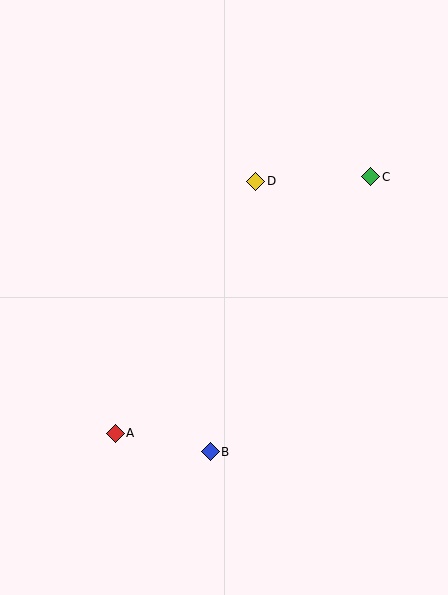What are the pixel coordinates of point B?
Point B is at (210, 452).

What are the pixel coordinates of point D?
Point D is at (256, 181).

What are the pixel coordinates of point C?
Point C is at (371, 177).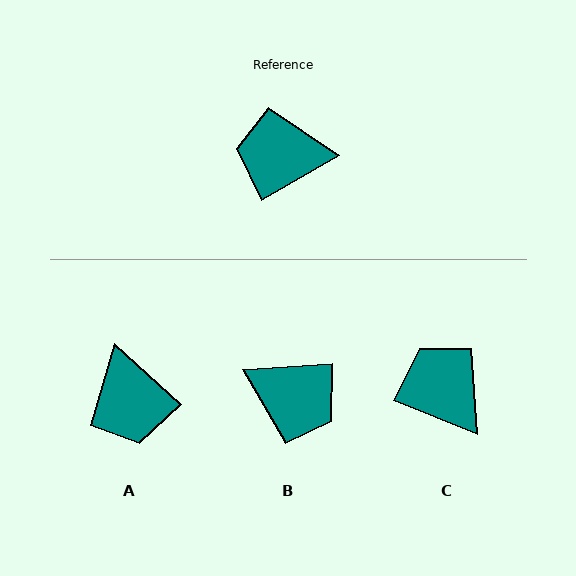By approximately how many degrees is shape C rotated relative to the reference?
Approximately 52 degrees clockwise.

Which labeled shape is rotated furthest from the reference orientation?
B, about 154 degrees away.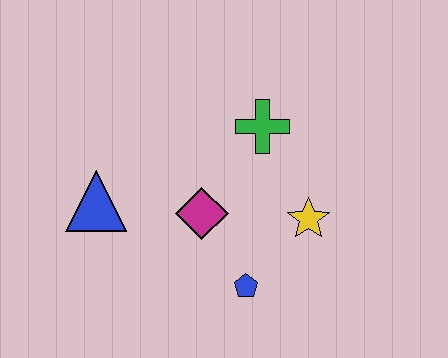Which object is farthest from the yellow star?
The blue triangle is farthest from the yellow star.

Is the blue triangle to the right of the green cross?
No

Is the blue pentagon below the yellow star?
Yes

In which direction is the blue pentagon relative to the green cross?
The blue pentagon is below the green cross.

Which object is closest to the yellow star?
The blue pentagon is closest to the yellow star.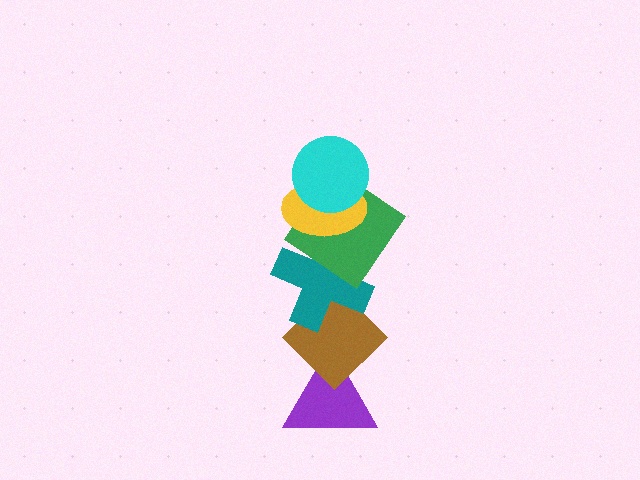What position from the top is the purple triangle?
The purple triangle is 6th from the top.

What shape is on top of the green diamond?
The yellow ellipse is on top of the green diamond.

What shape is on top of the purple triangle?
The brown diamond is on top of the purple triangle.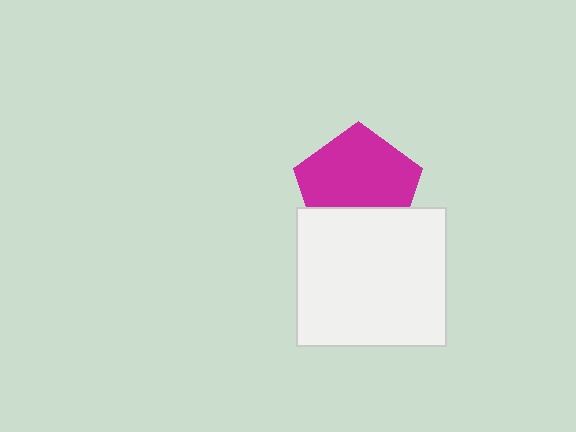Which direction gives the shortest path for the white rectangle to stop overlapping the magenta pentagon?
Moving down gives the shortest separation.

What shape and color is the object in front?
The object in front is a white rectangle.